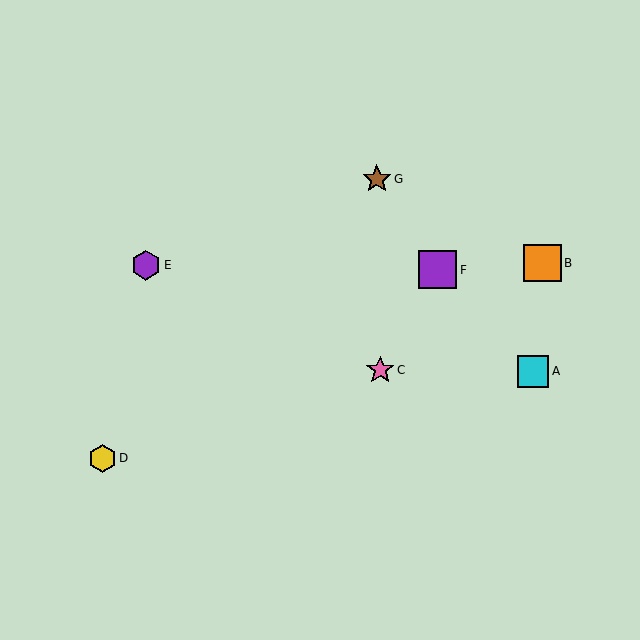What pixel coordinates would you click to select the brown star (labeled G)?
Click at (377, 179) to select the brown star G.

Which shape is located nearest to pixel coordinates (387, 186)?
The brown star (labeled G) at (377, 179) is nearest to that location.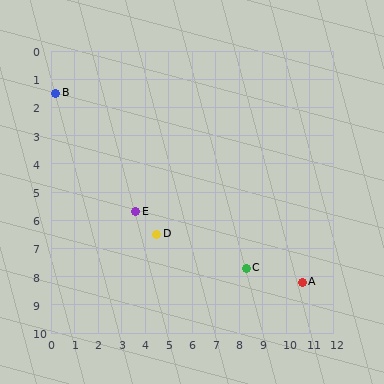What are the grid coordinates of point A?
Point A is at approximately (10.7, 8.2).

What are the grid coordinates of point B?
Point B is at approximately (0.2, 1.5).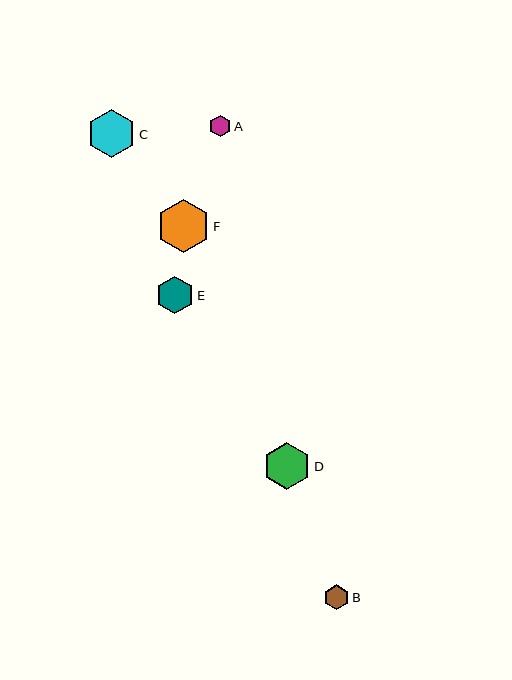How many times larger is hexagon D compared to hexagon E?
Hexagon D is approximately 1.3 times the size of hexagon E.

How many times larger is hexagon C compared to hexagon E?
Hexagon C is approximately 1.3 times the size of hexagon E.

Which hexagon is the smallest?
Hexagon A is the smallest with a size of approximately 21 pixels.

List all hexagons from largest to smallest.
From largest to smallest: F, C, D, E, B, A.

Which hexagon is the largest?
Hexagon F is the largest with a size of approximately 53 pixels.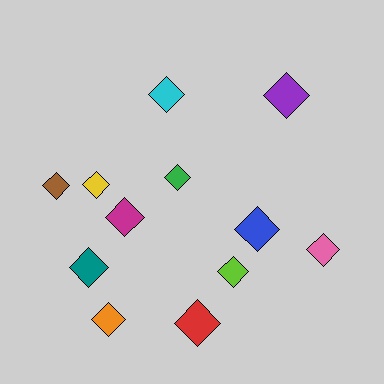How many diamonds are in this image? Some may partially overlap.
There are 12 diamonds.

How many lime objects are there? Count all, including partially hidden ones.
There is 1 lime object.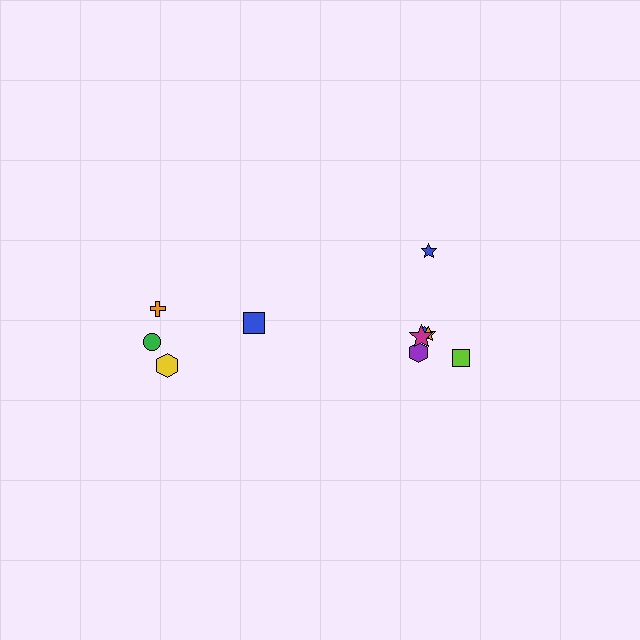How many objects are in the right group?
There are 6 objects.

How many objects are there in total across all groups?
There are 10 objects.